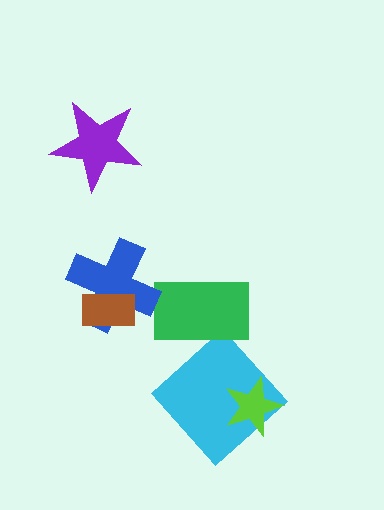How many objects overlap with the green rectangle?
0 objects overlap with the green rectangle.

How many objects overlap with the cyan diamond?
1 object overlaps with the cyan diamond.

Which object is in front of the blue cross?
The brown rectangle is in front of the blue cross.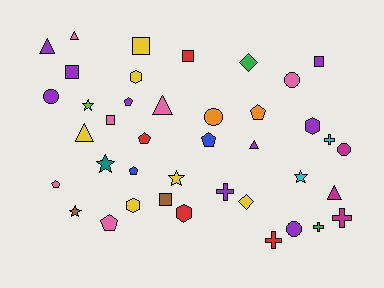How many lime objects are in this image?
There is 1 lime object.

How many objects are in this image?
There are 40 objects.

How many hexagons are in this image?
There are 4 hexagons.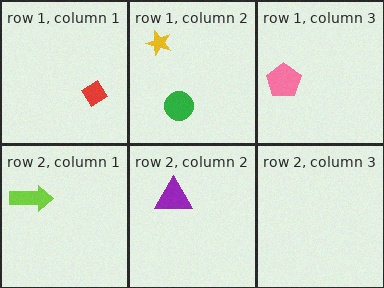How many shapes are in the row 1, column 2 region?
2.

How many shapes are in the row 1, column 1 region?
1.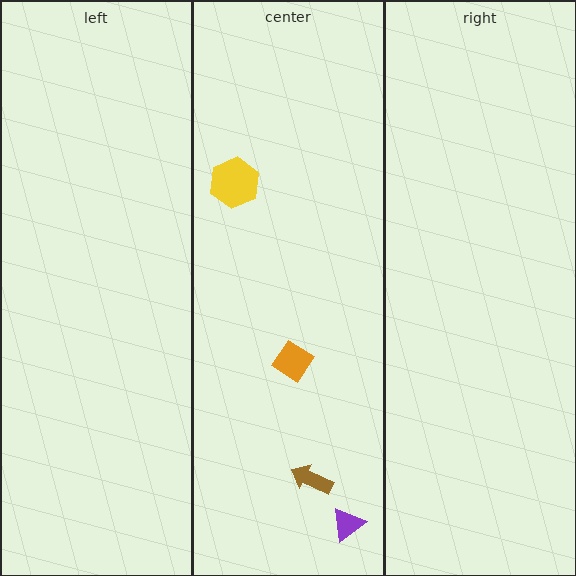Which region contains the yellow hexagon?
The center region.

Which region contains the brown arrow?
The center region.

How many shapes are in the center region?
4.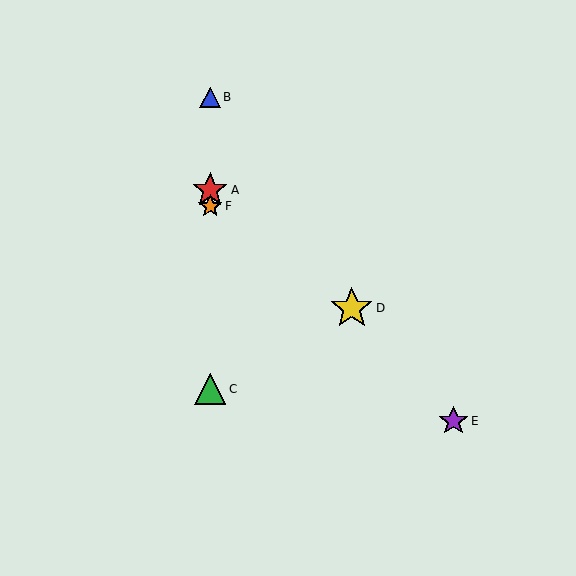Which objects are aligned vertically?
Objects A, B, C, F are aligned vertically.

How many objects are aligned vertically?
4 objects (A, B, C, F) are aligned vertically.